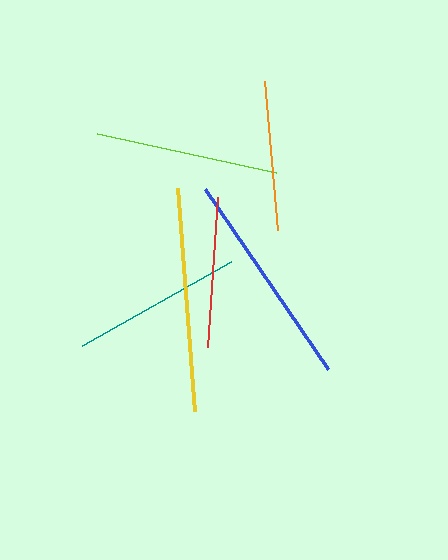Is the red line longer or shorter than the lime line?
The lime line is longer than the red line.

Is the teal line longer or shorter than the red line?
The teal line is longer than the red line.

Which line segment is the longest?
The yellow line is the longest at approximately 224 pixels.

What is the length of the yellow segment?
The yellow segment is approximately 224 pixels long.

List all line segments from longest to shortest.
From longest to shortest: yellow, blue, lime, teal, red, orange.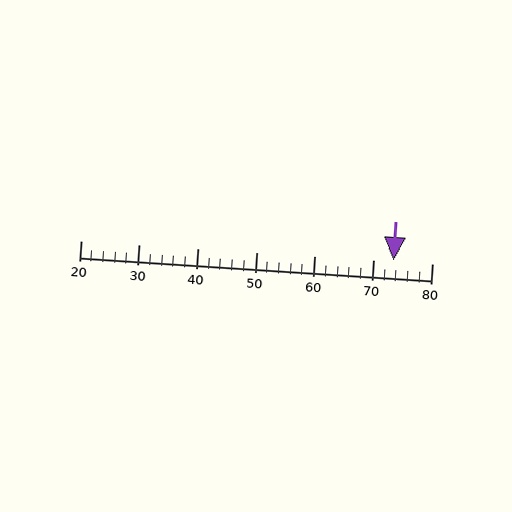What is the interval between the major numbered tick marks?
The major tick marks are spaced 10 units apart.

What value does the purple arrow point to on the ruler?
The purple arrow points to approximately 74.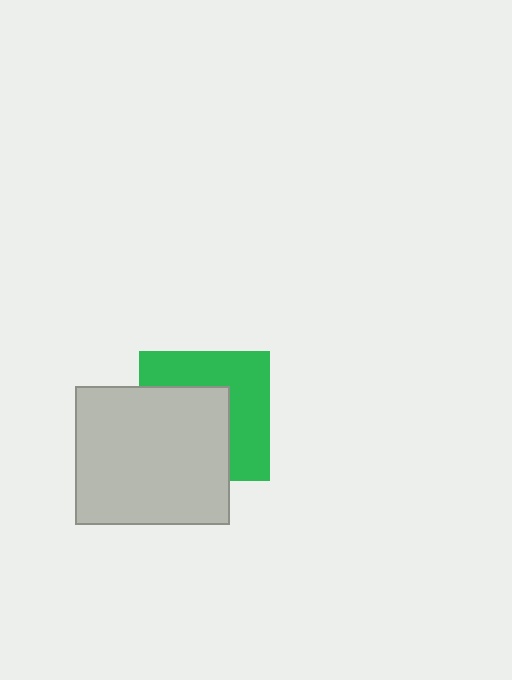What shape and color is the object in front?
The object in front is a light gray rectangle.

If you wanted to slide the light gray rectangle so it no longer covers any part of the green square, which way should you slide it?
Slide it toward the lower-left — that is the most direct way to separate the two shapes.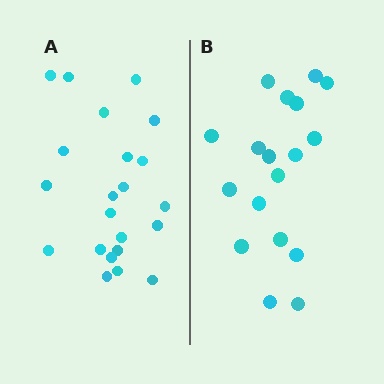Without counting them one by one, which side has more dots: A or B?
Region A (the left region) has more dots.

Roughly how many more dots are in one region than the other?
Region A has about 4 more dots than region B.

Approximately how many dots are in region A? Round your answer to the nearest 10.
About 20 dots. (The exact count is 22, which rounds to 20.)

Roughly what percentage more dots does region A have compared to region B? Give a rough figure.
About 20% more.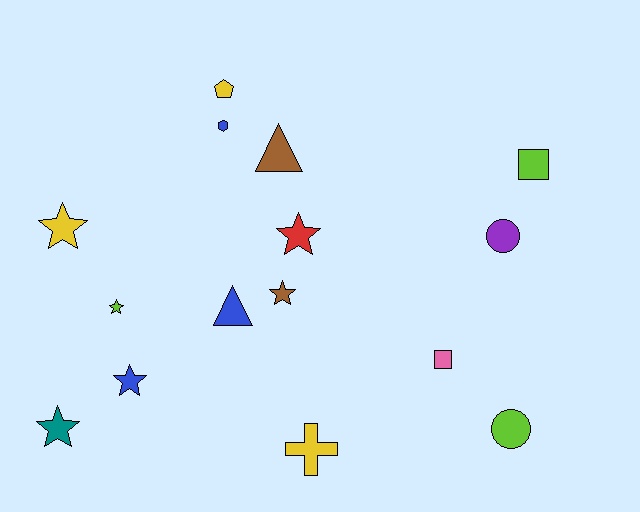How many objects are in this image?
There are 15 objects.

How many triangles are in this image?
There are 2 triangles.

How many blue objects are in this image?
There are 3 blue objects.